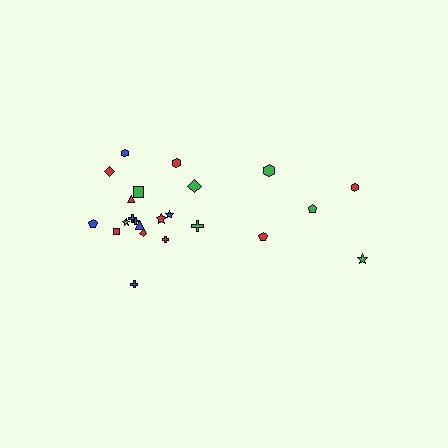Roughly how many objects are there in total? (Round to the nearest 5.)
Roughly 25 objects in total.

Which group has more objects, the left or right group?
The left group.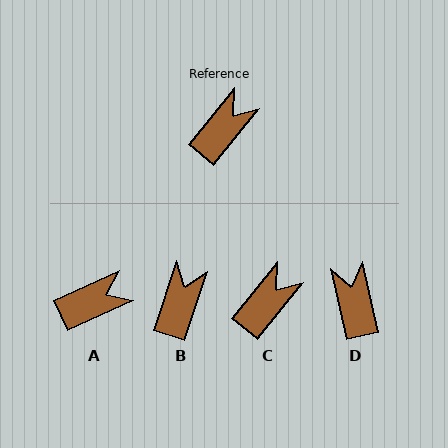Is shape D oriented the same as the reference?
No, it is off by about 51 degrees.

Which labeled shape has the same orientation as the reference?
C.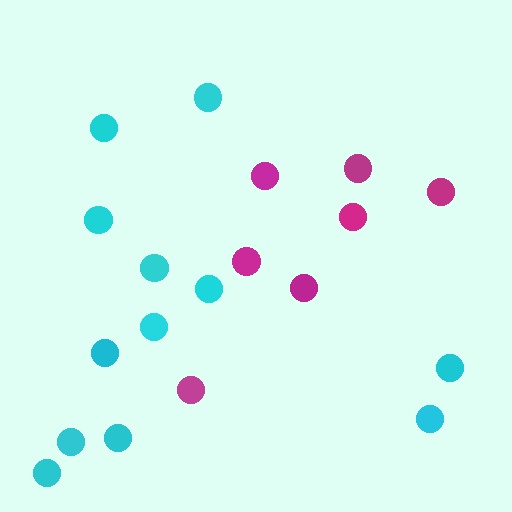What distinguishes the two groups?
There are 2 groups: one group of magenta circles (7) and one group of cyan circles (12).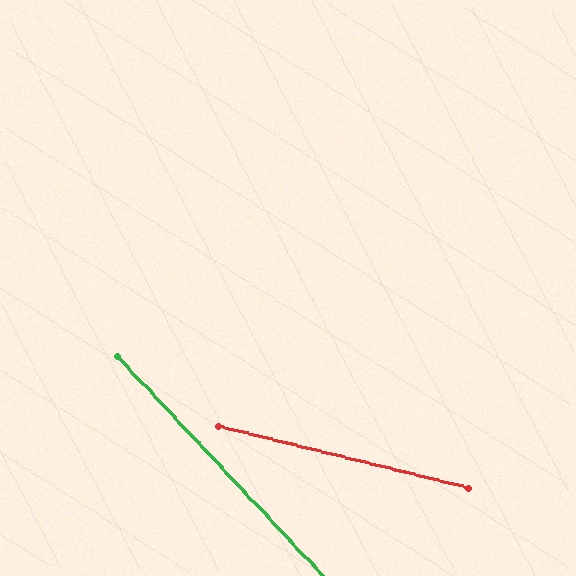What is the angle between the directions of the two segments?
Approximately 33 degrees.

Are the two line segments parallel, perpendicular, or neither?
Neither parallel nor perpendicular — they differ by about 33°.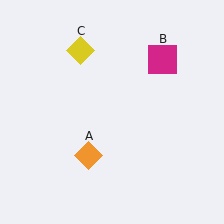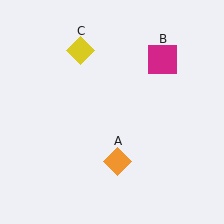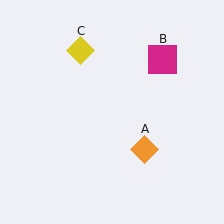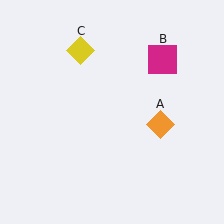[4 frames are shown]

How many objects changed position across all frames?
1 object changed position: orange diamond (object A).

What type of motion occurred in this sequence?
The orange diamond (object A) rotated counterclockwise around the center of the scene.